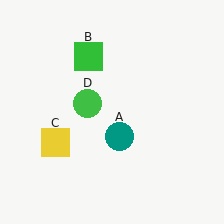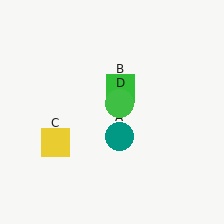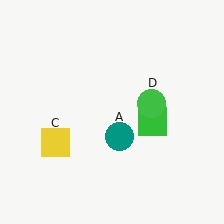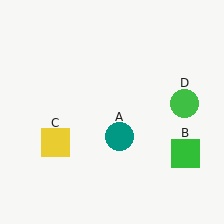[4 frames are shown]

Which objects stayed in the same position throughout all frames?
Teal circle (object A) and yellow square (object C) remained stationary.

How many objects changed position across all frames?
2 objects changed position: green square (object B), green circle (object D).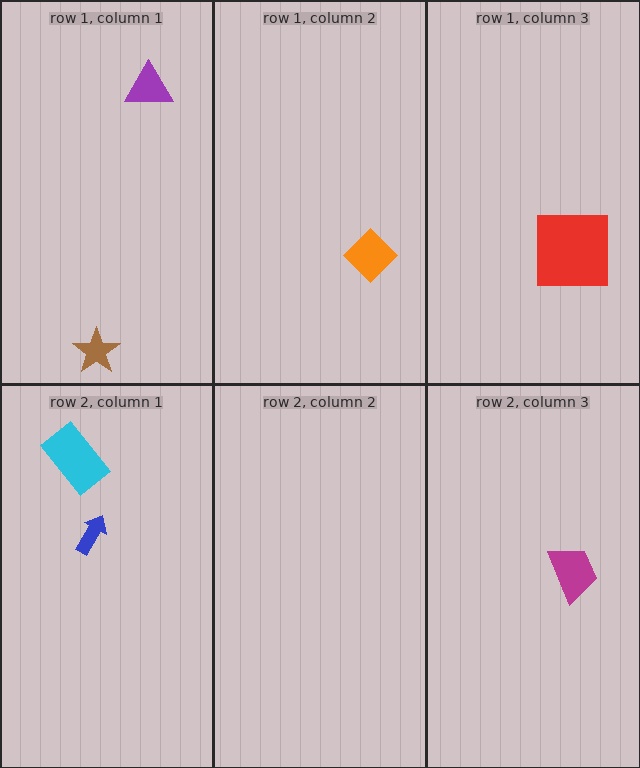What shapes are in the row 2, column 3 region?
The magenta trapezoid.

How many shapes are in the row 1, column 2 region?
1.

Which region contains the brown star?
The row 1, column 1 region.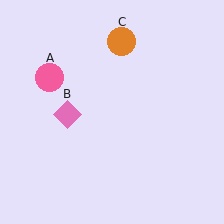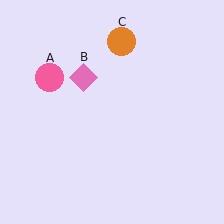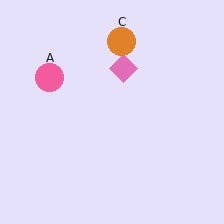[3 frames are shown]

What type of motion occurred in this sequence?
The pink diamond (object B) rotated clockwise around the center of the scene.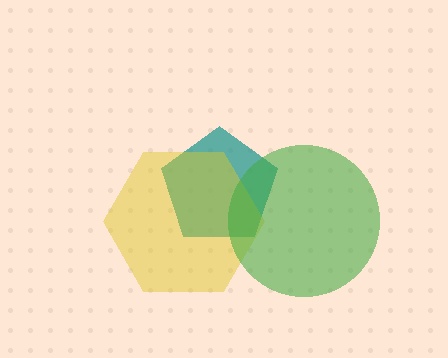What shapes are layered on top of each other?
The layered shapes are: a teal pentagon, a yellow hexagon, a green circle.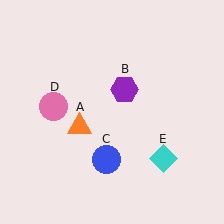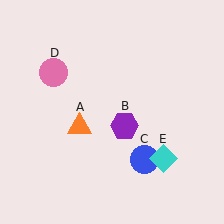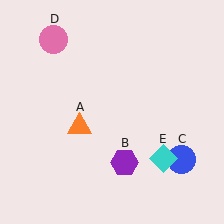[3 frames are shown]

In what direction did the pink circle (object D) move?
The pink circle (object D) moved up.